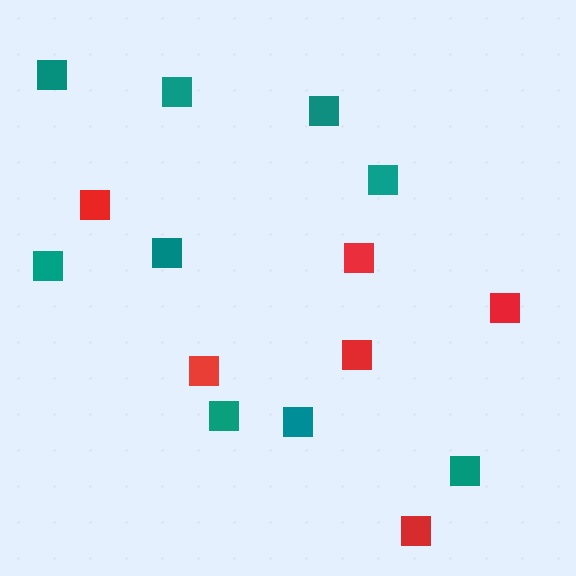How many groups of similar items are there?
There are 2 groups: one group of teal squares (9) and one group of red squares (6).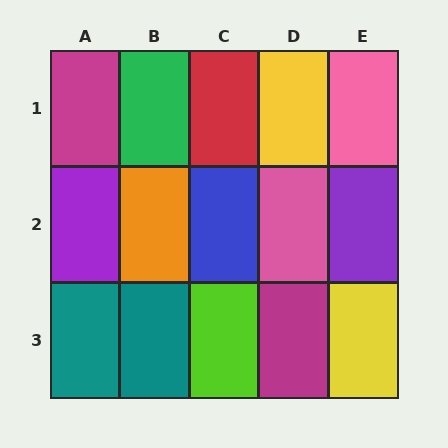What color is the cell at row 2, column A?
Purple.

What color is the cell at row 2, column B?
Orange.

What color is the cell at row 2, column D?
Pink.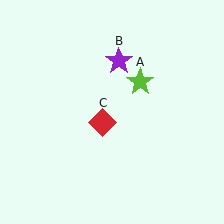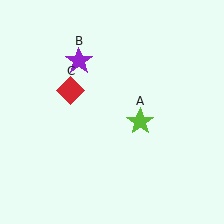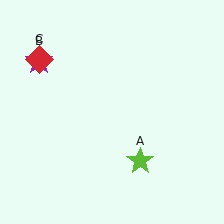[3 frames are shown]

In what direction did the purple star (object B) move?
The purple star (object B) moved left.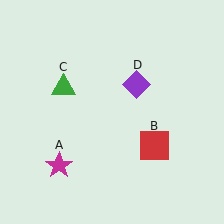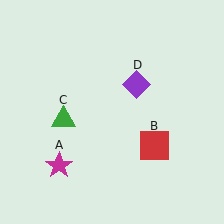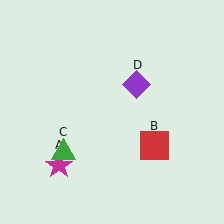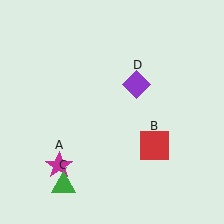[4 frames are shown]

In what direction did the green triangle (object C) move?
The green triangle (object C) moved down.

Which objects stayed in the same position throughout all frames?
Magenta star (object A) and red square (object B) and purple diamond (object D) remained stationary.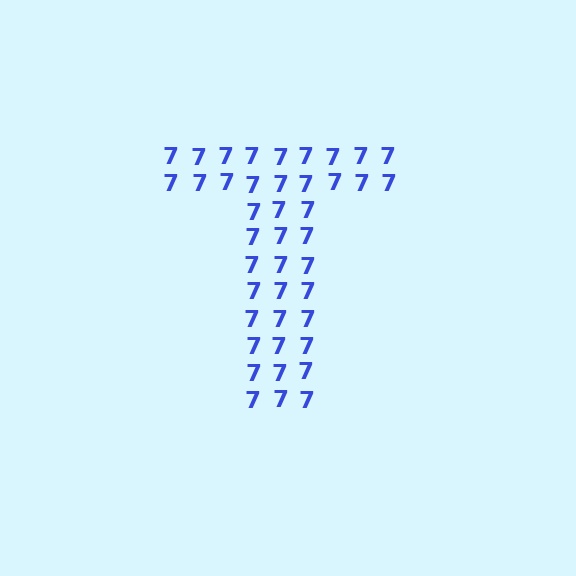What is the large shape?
The large shape is the letter T.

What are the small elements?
The small elements are digit 7's.